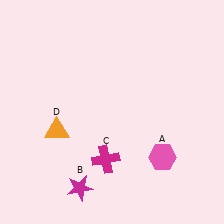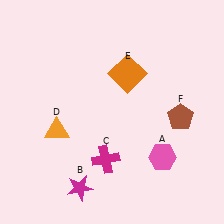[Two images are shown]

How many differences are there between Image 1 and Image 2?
There are 2 differences between the two images.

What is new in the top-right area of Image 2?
An orange square (E) was added in the top-right area of Image 2.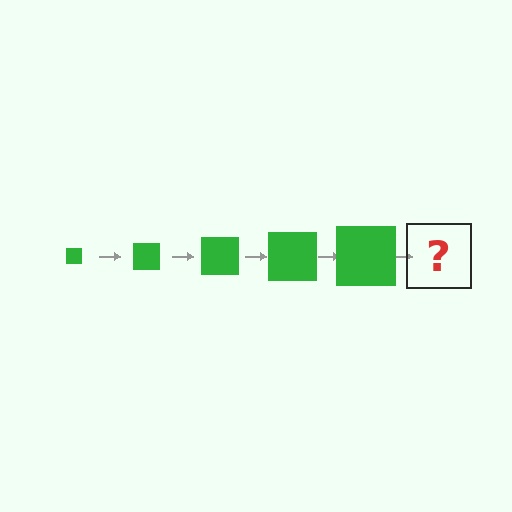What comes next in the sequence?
The next element should be a green square, larger than the previous one.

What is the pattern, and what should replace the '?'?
The pattern is that the square gets progressively larger each step. The '?' should be a green square, larger than the previous one.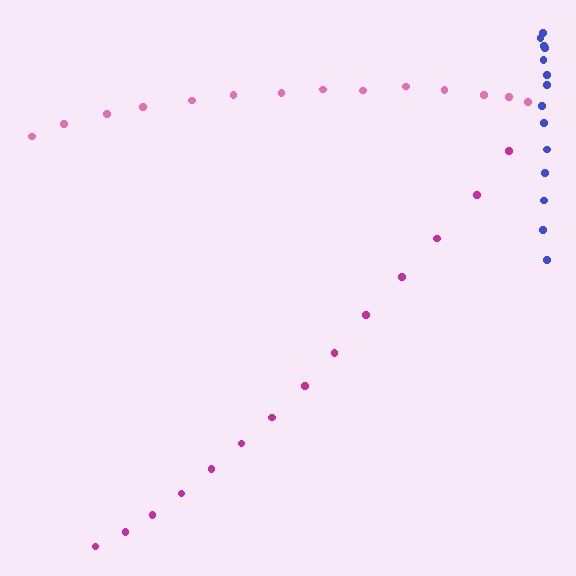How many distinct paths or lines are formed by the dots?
There are 3 distinct paths.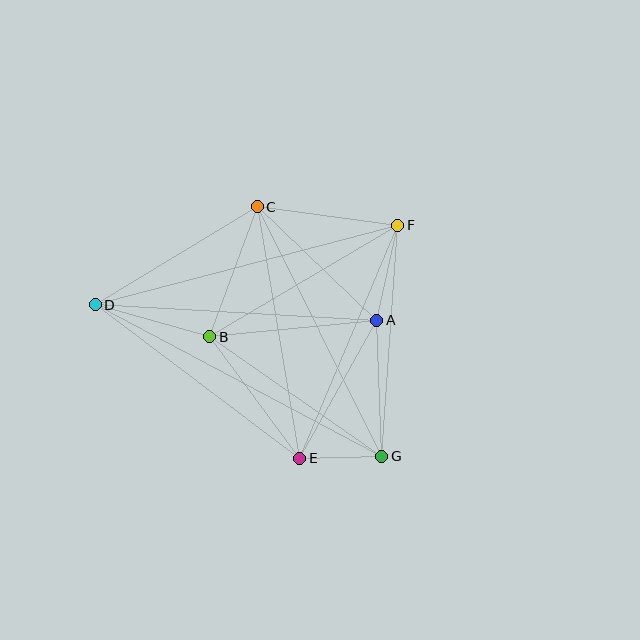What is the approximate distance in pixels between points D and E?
The distance between D and E is approximately 256 pixels.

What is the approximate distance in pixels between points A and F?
The distance between A and F is approximately 97 pixels.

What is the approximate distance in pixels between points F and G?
The distance between F and G is approximately 231 pixels.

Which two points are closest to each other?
Points E and G are closest to each other.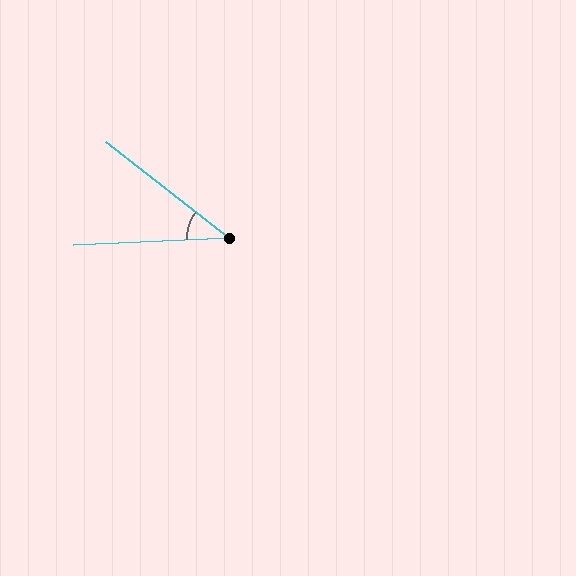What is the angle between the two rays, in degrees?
Approximately 41 degrees.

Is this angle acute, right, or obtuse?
It is acute.